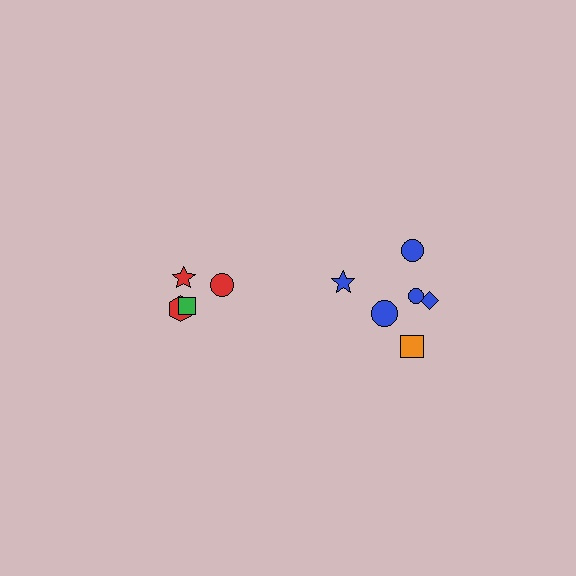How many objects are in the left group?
There are 4 objects.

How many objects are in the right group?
There are 6 objects.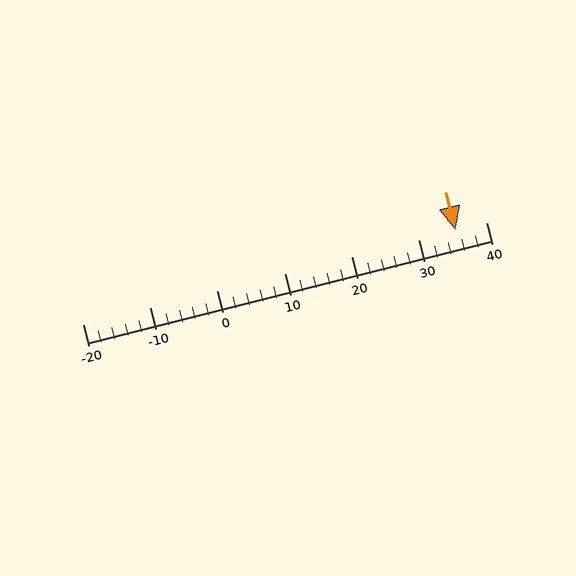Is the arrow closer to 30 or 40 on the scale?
The arrow is closer to 40.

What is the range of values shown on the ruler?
The ruler shows values from -20 to 40.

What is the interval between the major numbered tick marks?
The major tick marks are spaced 10 units apart.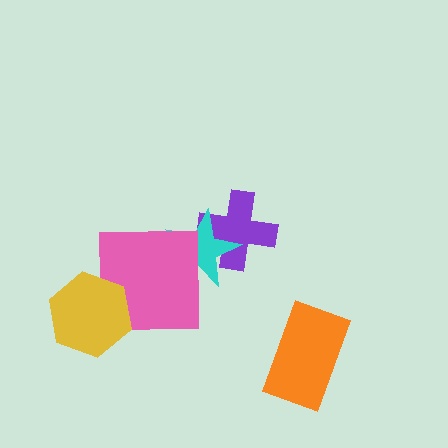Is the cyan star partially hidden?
Yes, it is partially covered by another shape.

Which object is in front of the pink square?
The yellow hexagon is in front of the pink square.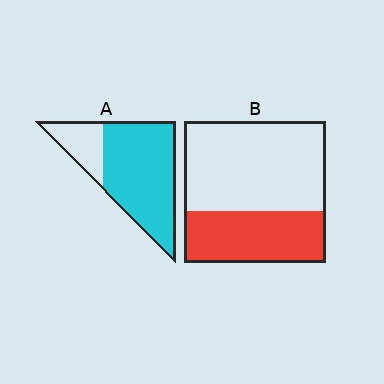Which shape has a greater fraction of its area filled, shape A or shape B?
Shape A.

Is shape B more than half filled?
No.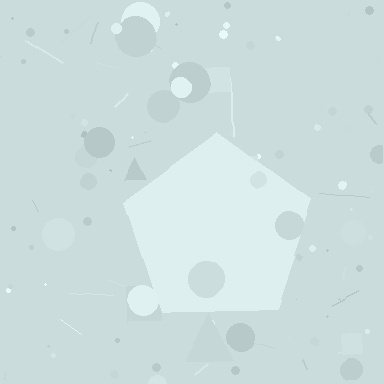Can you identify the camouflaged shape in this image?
The camouflaged shape is a pentagon.